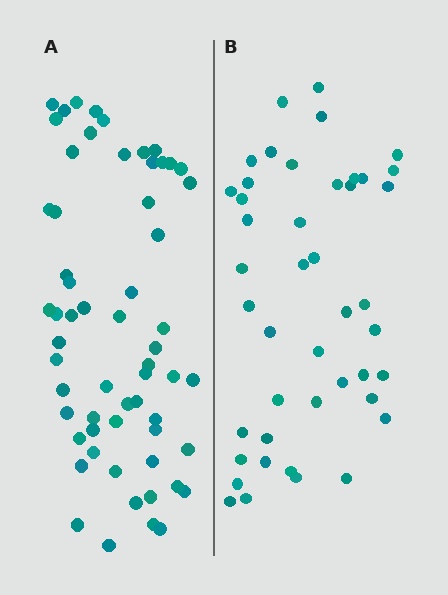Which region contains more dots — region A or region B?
Region A (the left region) has more dots.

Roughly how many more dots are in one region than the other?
Region A has approximately 15 more dots than region B.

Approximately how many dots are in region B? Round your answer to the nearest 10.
About 40 dots. (The exact count is 44, which rounds to 40.)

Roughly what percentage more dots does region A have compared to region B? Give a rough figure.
About 35% more.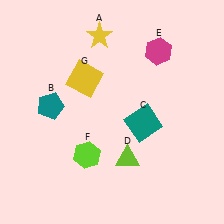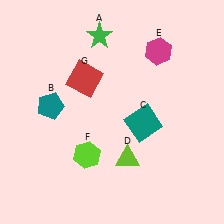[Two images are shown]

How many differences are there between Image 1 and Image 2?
There are 2 differences between the two images.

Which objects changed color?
A changed from yellow to green. G changed from yellow to red.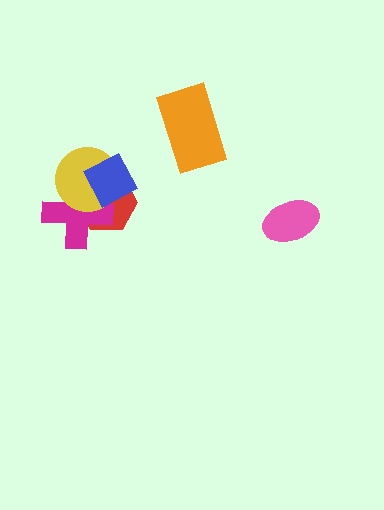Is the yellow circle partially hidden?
Yes, it is partially covered by another shape.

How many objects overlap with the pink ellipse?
0 objects overlap with the pink ellipse.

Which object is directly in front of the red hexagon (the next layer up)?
The magenta cross is directly in front of the red hexagon.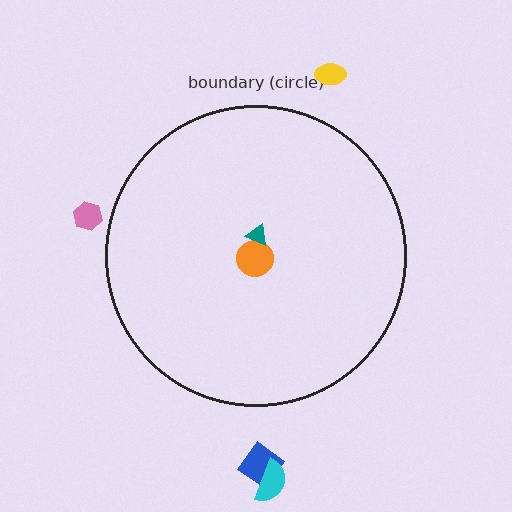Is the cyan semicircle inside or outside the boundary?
Outside.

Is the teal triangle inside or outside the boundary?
Inside.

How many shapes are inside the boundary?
2 inside, 4 outside.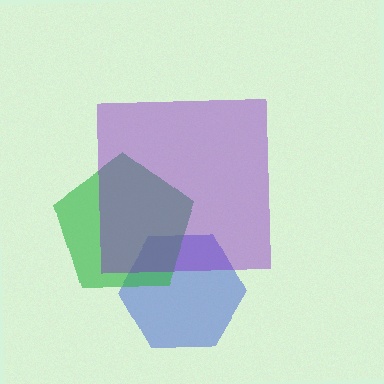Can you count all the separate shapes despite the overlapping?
Yes, there are 3 separate shapes.